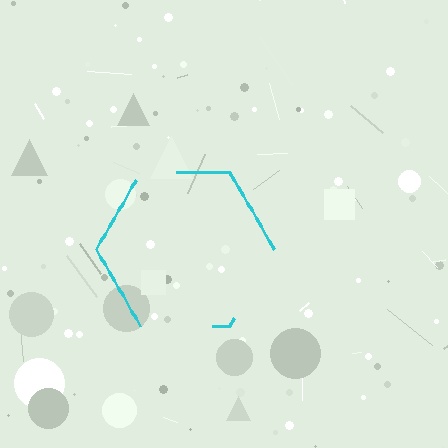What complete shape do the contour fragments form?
The contour fragments form a hexagon.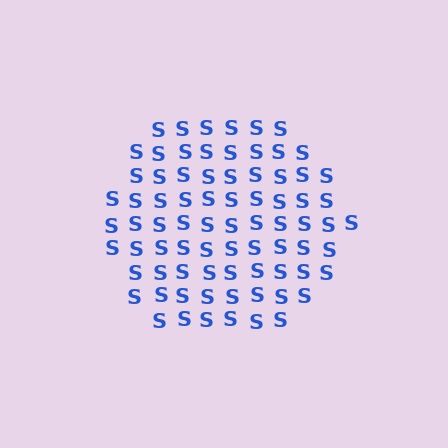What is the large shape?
The large shape is a hexagon.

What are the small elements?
The small elements are letter S's.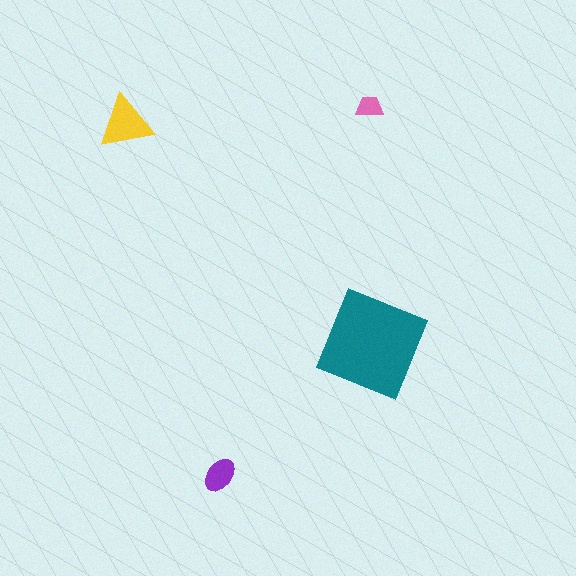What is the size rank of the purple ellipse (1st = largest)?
3rd.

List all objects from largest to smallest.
The teal square, the yellow triangle, the purple ellipse, the pink trapezoid.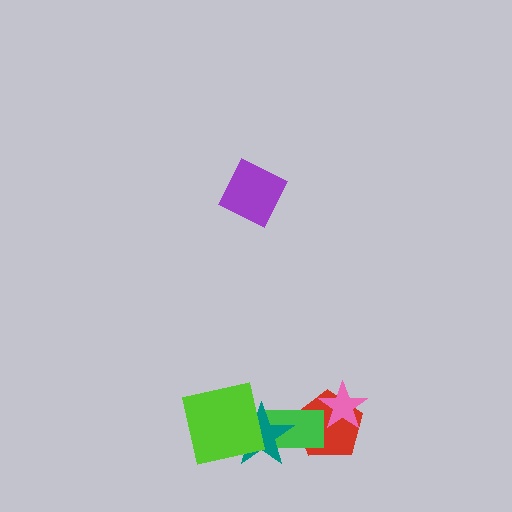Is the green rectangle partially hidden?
Yes, it is partially covered by another shape.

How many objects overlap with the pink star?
1 object overlaps with the pink star.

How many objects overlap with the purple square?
0 objects overlap with the purple square.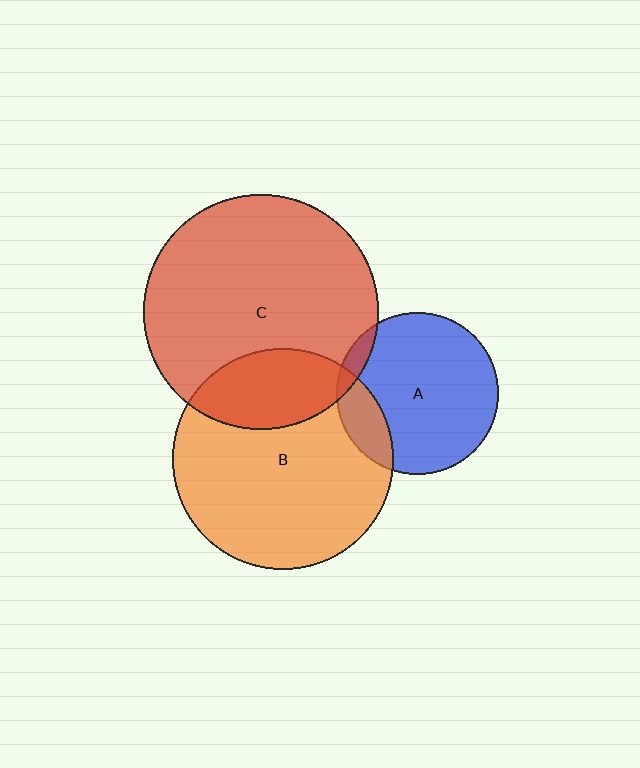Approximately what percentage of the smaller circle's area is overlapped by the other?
Approximately 25%.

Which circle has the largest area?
Circle C (red).